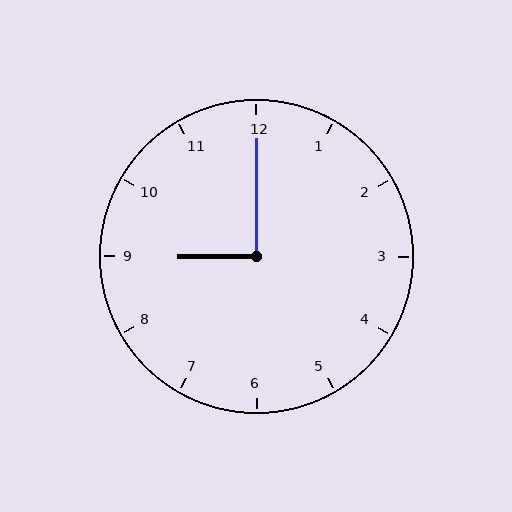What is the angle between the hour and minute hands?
Approximately 90 degrees.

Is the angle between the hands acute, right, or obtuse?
It is right.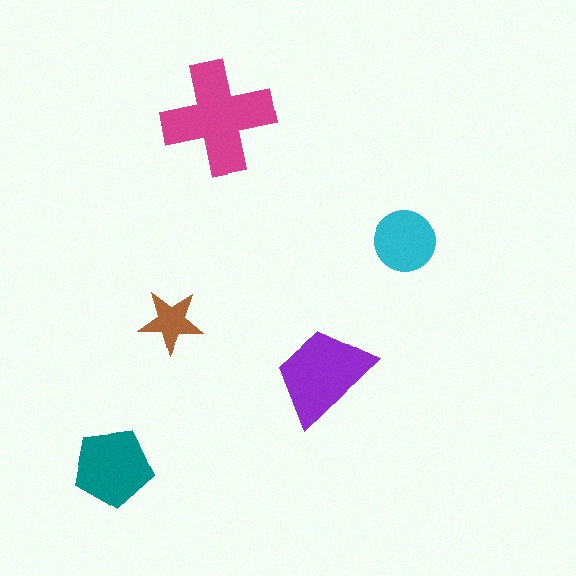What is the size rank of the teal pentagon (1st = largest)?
3rd.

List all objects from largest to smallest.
The magenta cross, the purple trapezoid, the teal pentagon, the cyan circle, the brown star.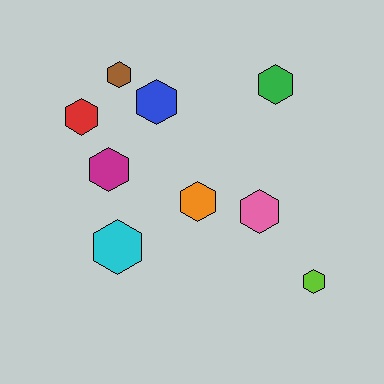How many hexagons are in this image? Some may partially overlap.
There are 9 hexagons.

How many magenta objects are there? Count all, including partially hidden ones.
There is 1 magenta object.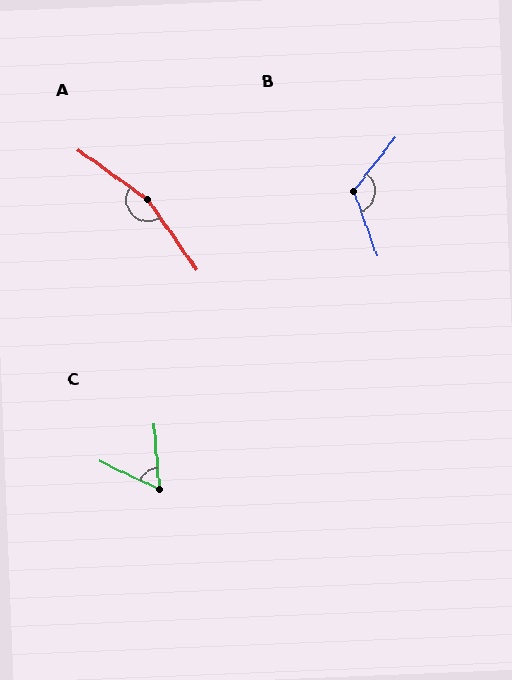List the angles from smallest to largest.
C (60°), B (122°), A (160°).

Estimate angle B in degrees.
Approximately 122 degrees.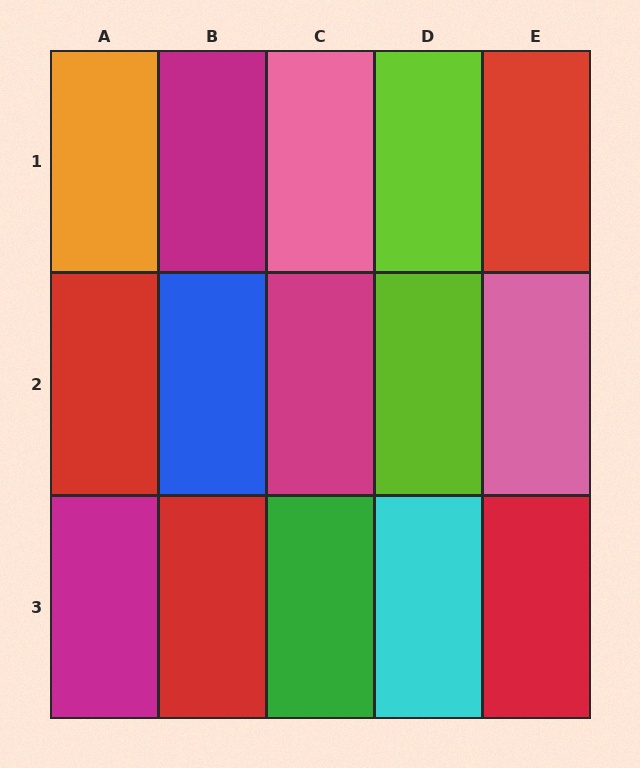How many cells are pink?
2 cells are pink.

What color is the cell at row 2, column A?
Red.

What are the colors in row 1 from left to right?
Orange, magenta, pink, lime, red.